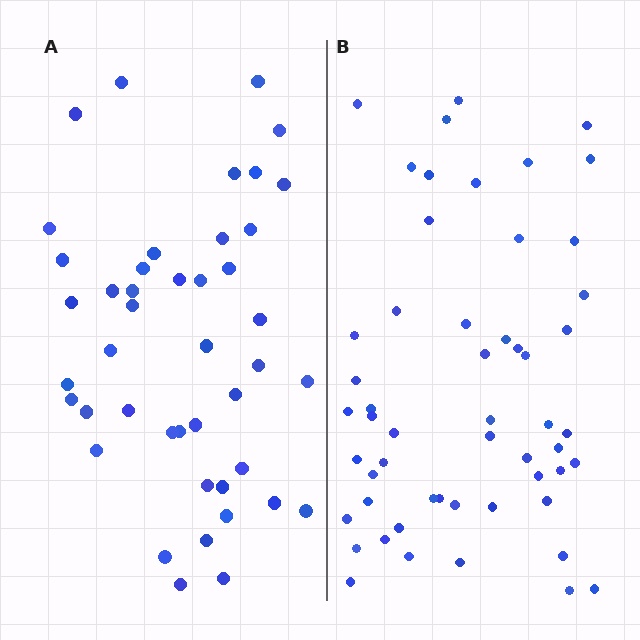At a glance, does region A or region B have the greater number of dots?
Region B (the right region) has more dots.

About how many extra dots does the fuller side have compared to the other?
Region B has roughly 10 or so more dots than region A.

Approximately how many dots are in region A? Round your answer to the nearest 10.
About 40 dots. (The exact count is 44, which rounds to 40.)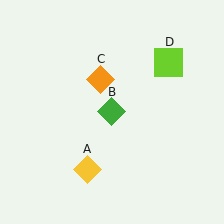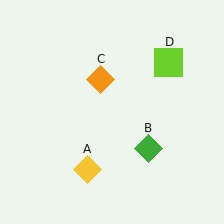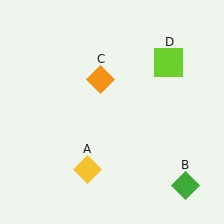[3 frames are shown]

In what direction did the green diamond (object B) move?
The green diamond (object B) moved down and to the right.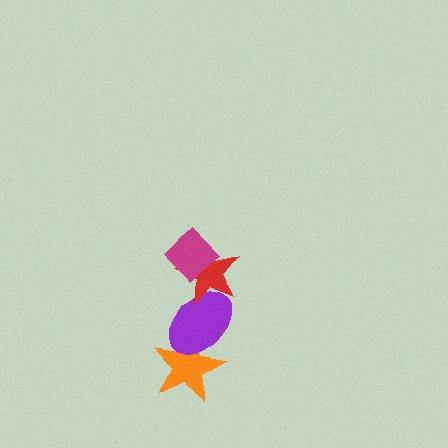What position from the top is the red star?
The red star is 2nd from the top.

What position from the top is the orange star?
The orange star is 4th from the top.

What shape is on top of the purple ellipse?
The red star is on top of the purple ellipse.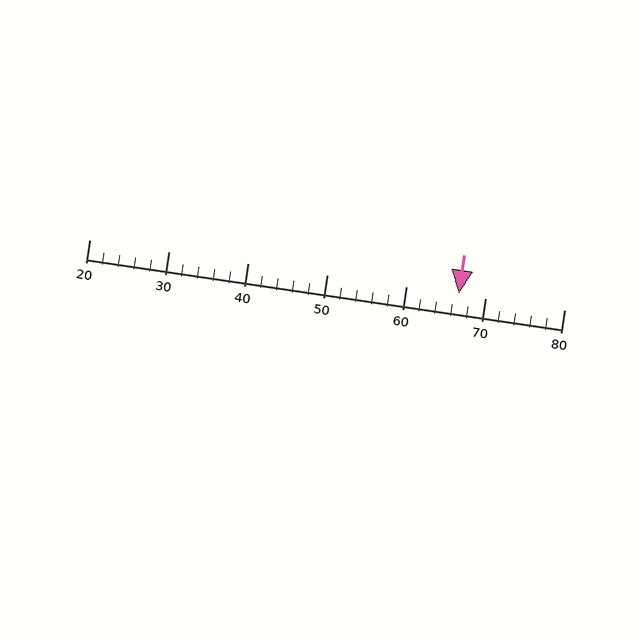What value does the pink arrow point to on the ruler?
The pink arrow points to approximately 67.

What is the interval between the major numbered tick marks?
The major tick marks are spaced 10 units apart.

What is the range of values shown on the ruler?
The ruler shows values from 20 to 80.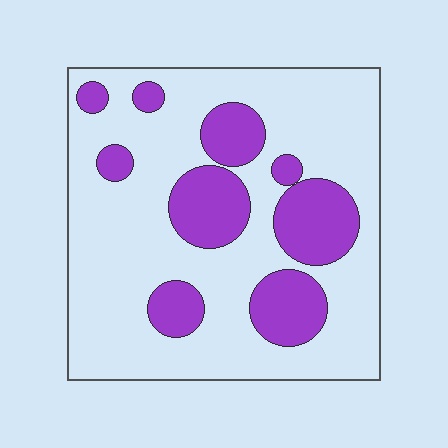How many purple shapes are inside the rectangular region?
9.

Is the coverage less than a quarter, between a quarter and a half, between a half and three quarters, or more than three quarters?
Between a quarter and a half.